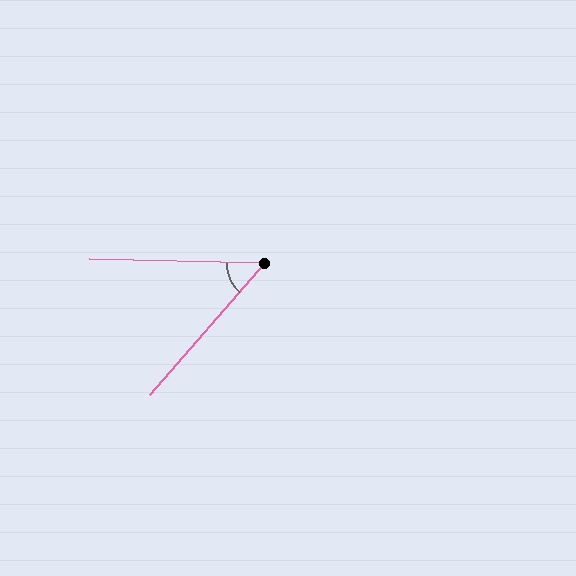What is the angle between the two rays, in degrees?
Approximately 50 degrees.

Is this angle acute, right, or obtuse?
It is acute.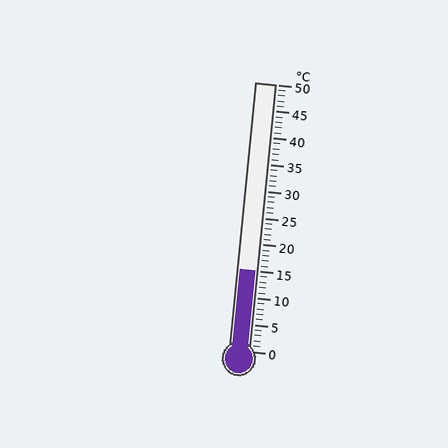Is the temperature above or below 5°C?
The temperature is above 5°C.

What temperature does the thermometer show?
The thermometer shows approximately 15°C.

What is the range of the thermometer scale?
The thermometer scale ranges from 0°C to 50°C.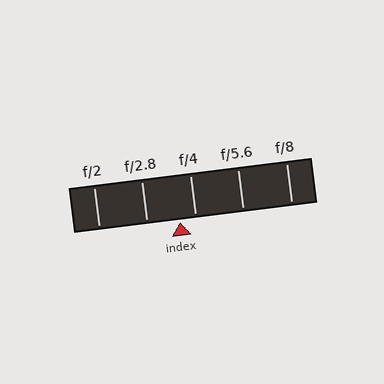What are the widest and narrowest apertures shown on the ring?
The widest aperture shown is f/2 and the narrowest is f/8.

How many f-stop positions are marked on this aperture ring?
There are 5 f-stop positions marked.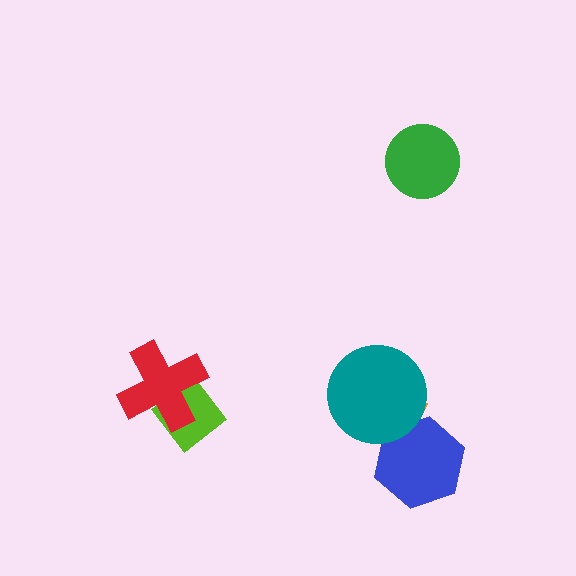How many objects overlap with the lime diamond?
1 object overlaps with the lime diamond.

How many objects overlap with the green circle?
0 objects overlap with the green circle.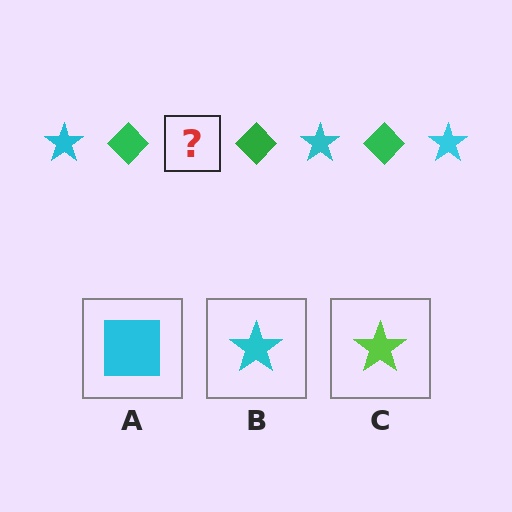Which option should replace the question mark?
Option B.